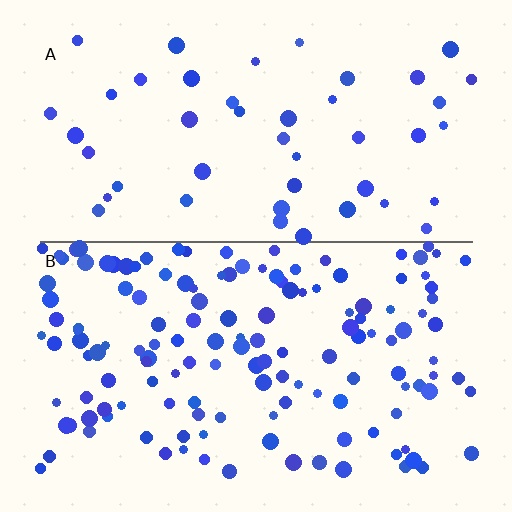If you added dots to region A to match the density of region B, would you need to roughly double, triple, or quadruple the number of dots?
Approximately triple.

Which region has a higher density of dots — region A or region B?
B (the bottom).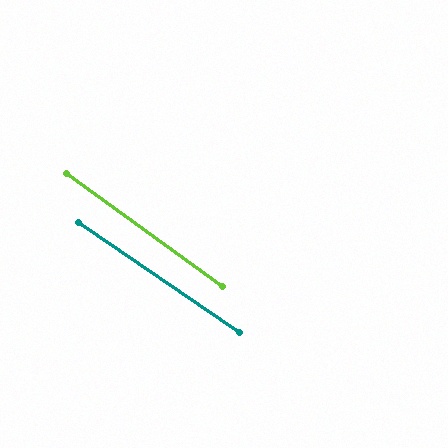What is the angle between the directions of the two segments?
Approximately 1 degree.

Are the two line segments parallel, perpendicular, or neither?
Parallel — their directions differ by only 1.4°.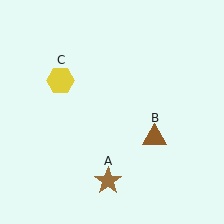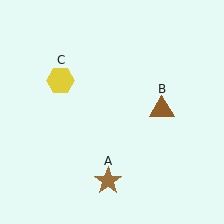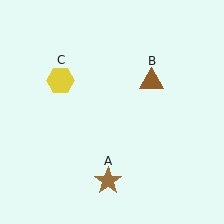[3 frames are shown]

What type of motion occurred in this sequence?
The brown triangle (object B) rotated counterclockwise around the center of the scene.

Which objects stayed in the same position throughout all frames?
Brown star (object A) and yellow hexagon (object C) remained stationary.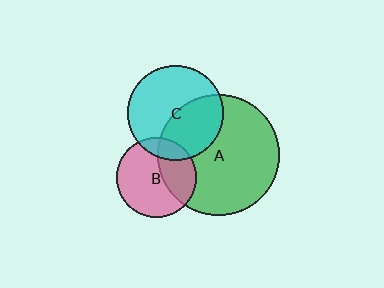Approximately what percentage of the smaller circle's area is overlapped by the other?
Approximately 40%.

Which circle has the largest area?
Circle A (green).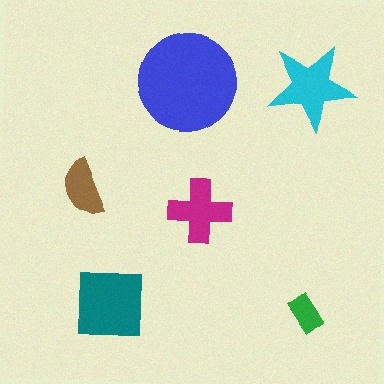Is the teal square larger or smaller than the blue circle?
Smaller.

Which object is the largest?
The blue circle.